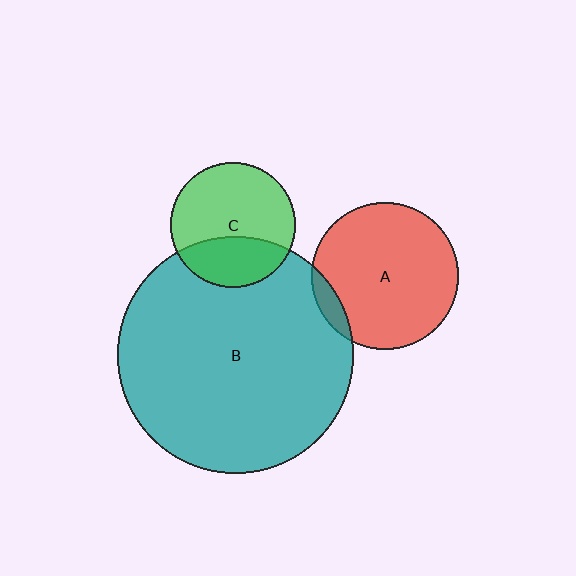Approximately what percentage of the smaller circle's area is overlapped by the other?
Approximately 10%.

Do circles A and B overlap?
Yes.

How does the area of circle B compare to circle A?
Approximately 2.6 times.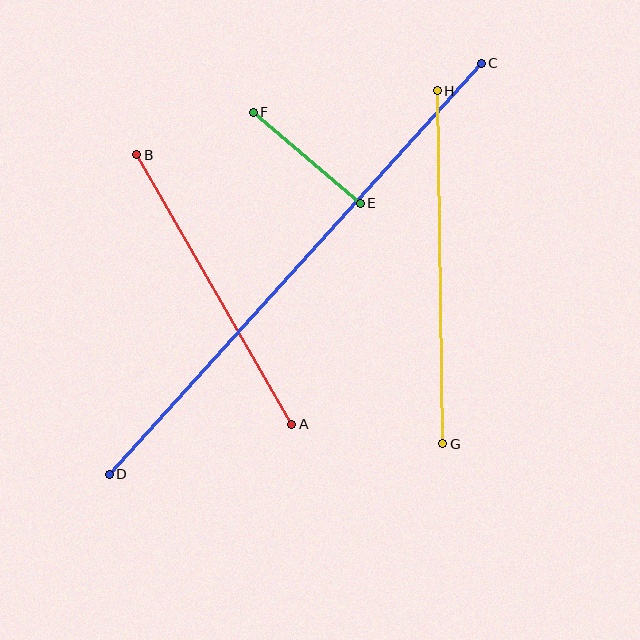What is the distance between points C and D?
The distance is approximately 554 pixels.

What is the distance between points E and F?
The distance is approximately 141 pixels.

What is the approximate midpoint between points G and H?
The midpoint is at approximately (440, 267) pixels.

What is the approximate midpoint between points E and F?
The midpoint is at approximately (307, 158) pixels.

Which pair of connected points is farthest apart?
Points C and D are farthest apart.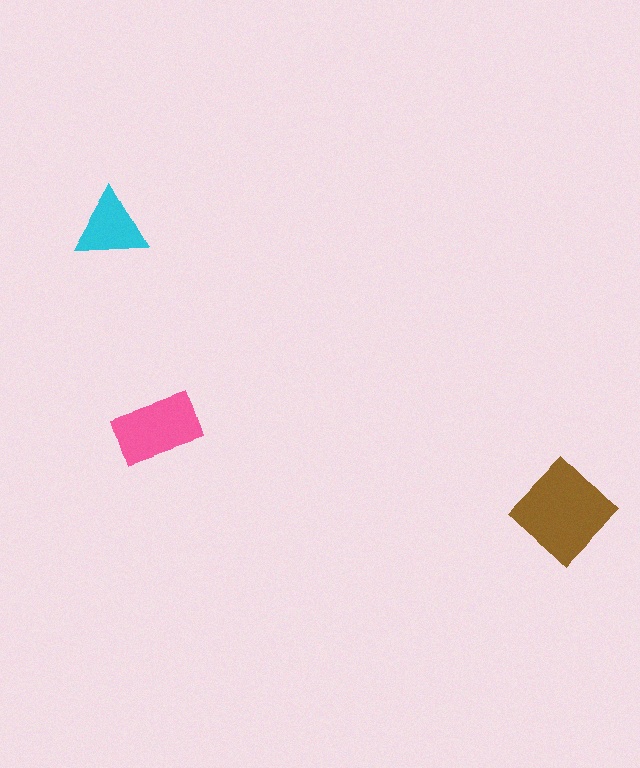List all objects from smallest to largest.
The cyan triangle, the pink rectangle, the brown diamond.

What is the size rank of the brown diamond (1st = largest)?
1st.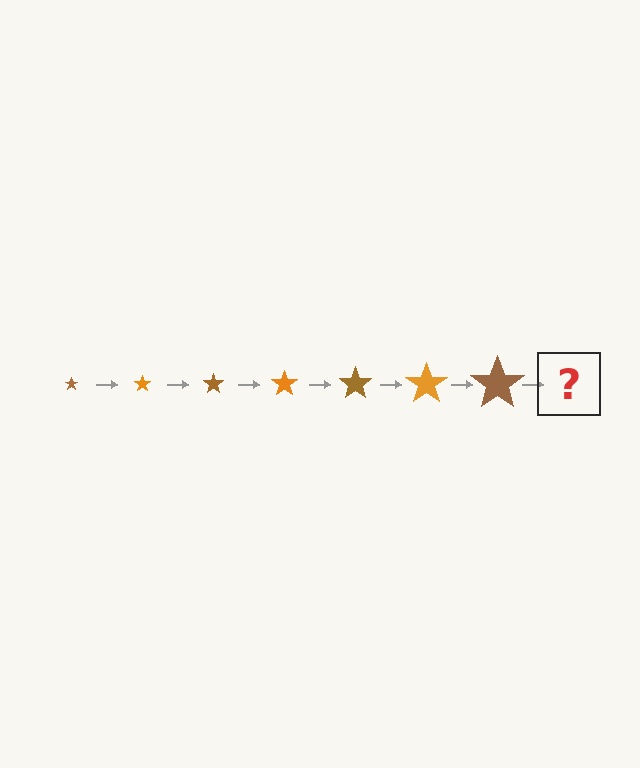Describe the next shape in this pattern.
It should be an orange star, larger than the previous one.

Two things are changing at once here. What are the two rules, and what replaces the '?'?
The two rules are that the star grows larger each step and the color cycles through brown and orange. The '?' should be an orange star, larger than the previous one.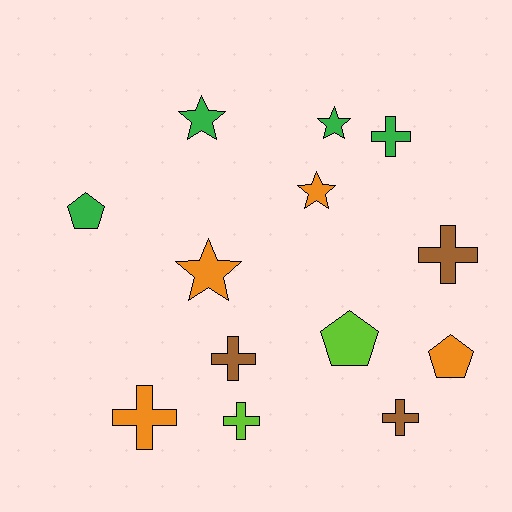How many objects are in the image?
There are 13 objects.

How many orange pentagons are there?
There is 1 orange pentagon.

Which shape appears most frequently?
Cross, with 6 objects.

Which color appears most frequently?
Green, with 4 objects.